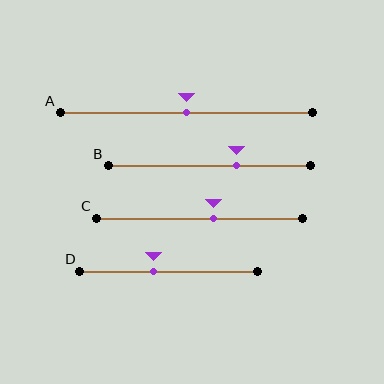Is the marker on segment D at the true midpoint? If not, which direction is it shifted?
No, the marker on segment D is shifted to the left by about 8% of the segment length.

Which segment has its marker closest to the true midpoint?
Segment A has its marker closest to the true midpoint.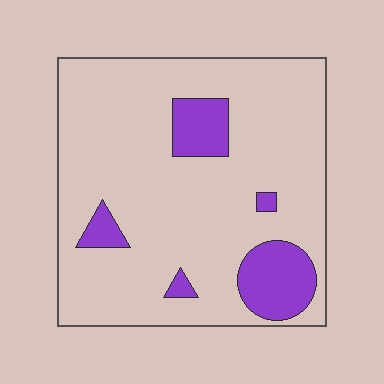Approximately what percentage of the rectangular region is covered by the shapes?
Approximately 15%.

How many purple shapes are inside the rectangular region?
5.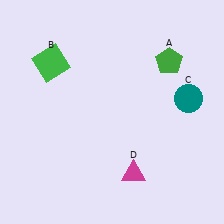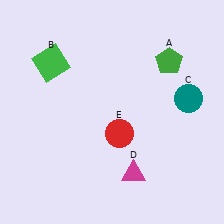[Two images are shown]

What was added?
A red circle (E) was added in Image 2.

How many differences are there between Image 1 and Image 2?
There is 1 difference between the two images.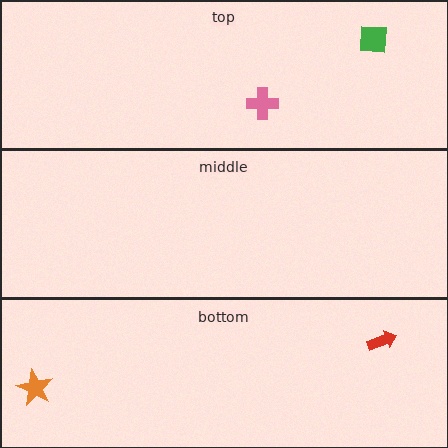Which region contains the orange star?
The bottom region.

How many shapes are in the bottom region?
2.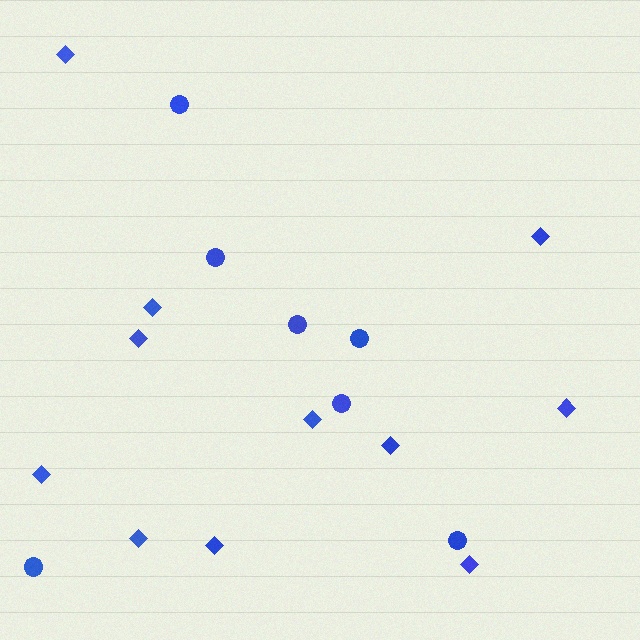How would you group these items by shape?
There are 2 groups: one group of diamonds (11) and one group of circles (7).